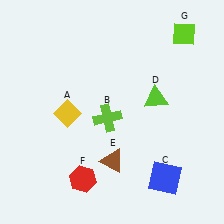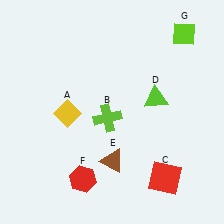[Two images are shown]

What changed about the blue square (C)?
In Image 1, C is blue. In Image 2, it changed to red.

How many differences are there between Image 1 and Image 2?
There is 1 difference between the two images.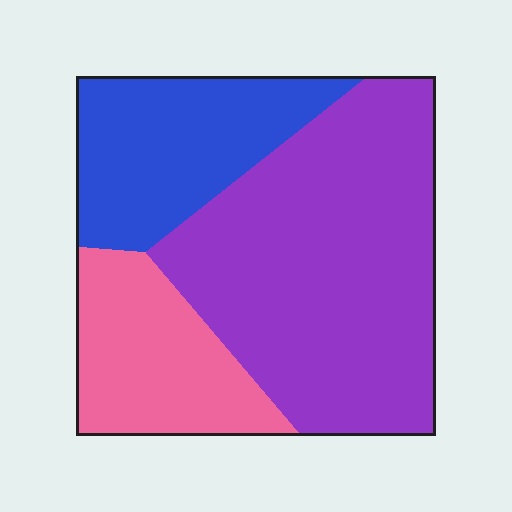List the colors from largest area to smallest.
From largest to smallest: purple, blue, pink.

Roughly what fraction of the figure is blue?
Blue covers 24% of the figure.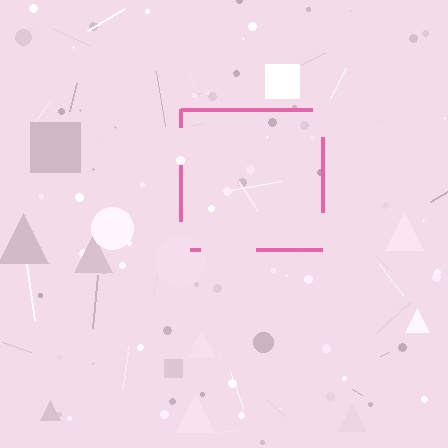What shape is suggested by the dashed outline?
The dashed outline suggests a square.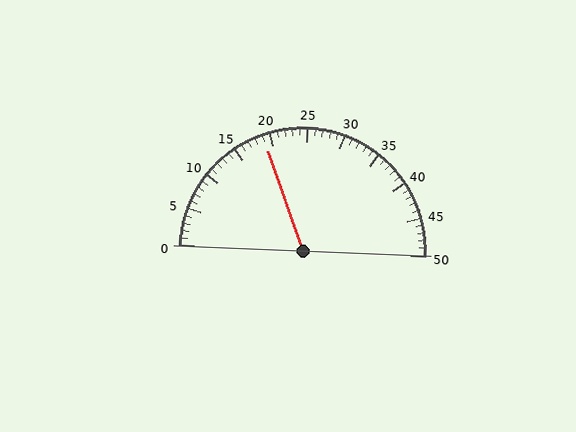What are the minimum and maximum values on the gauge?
The gauge ranges from 0 to 50.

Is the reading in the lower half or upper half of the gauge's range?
The reading is in the lower half of the range (0 to 50).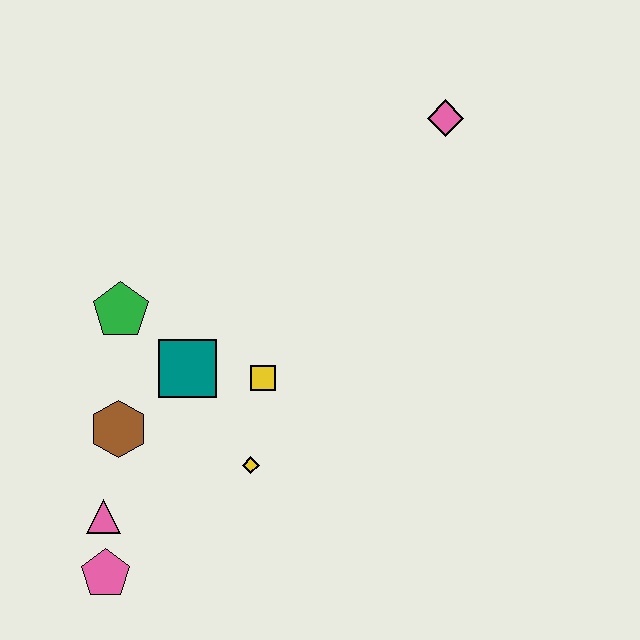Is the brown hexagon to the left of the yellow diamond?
Yes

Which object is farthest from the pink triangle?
The pink diamond is farthest from the pink triangle.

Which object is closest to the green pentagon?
The teal square is closest to the green pentagon.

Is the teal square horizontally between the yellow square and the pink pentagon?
Yes